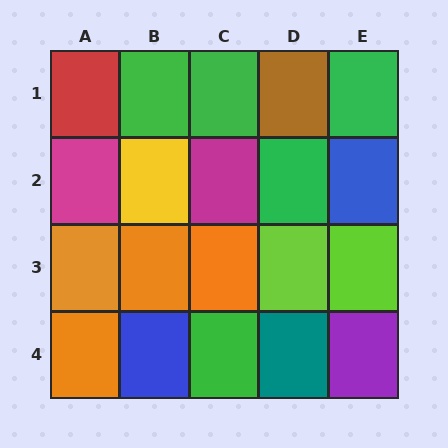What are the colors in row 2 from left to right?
Magenta, yellow, magenta, green, blue.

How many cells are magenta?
2 cells are magenta.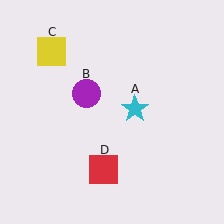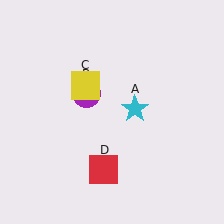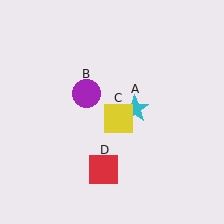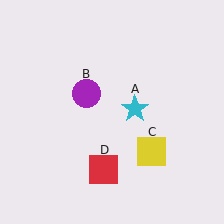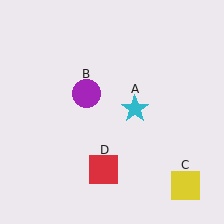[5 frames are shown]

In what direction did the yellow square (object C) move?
The yellow square (object C) moved down and to the right.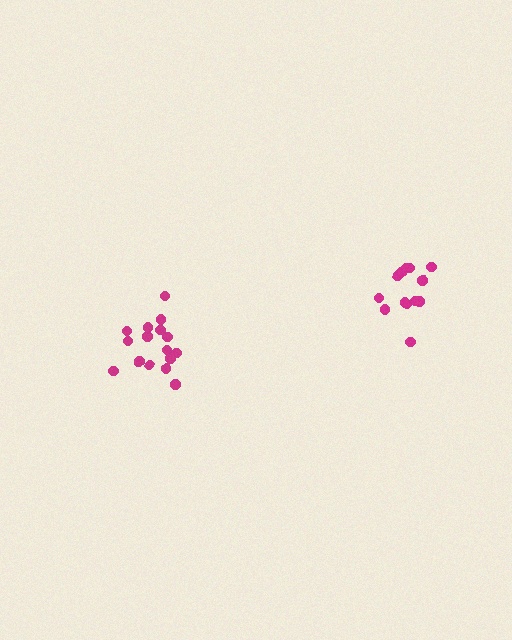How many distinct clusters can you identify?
There are 2 distinct clusters.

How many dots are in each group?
Group 1: 13 dots, Group 2: 16 dots (29 total).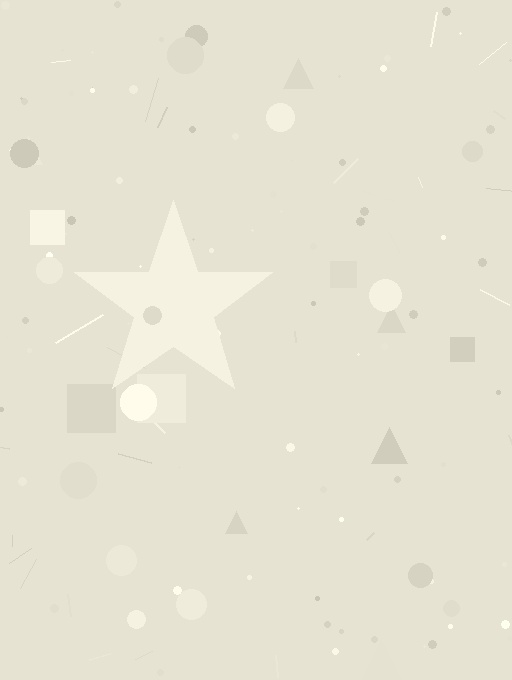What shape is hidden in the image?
A star is hidden in the image.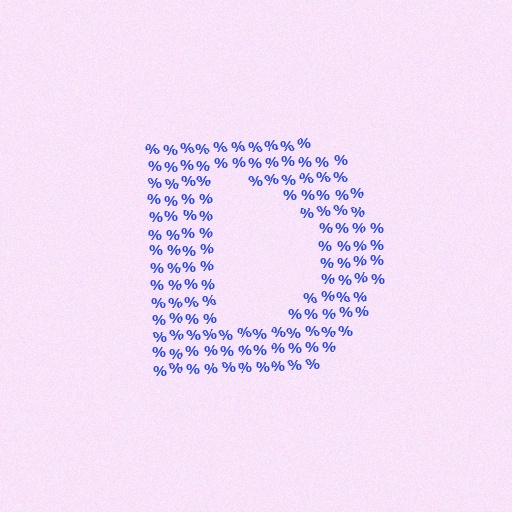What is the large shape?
The large shape is the letter D.